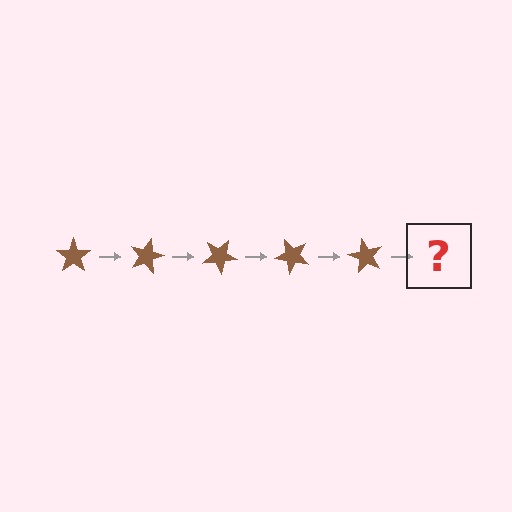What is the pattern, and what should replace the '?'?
The pattern is that the star rotates 15 degrees each step. The '?' should be a brown star rotated 75 degrees.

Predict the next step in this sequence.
The next step is a brown star rotated 75 degrees.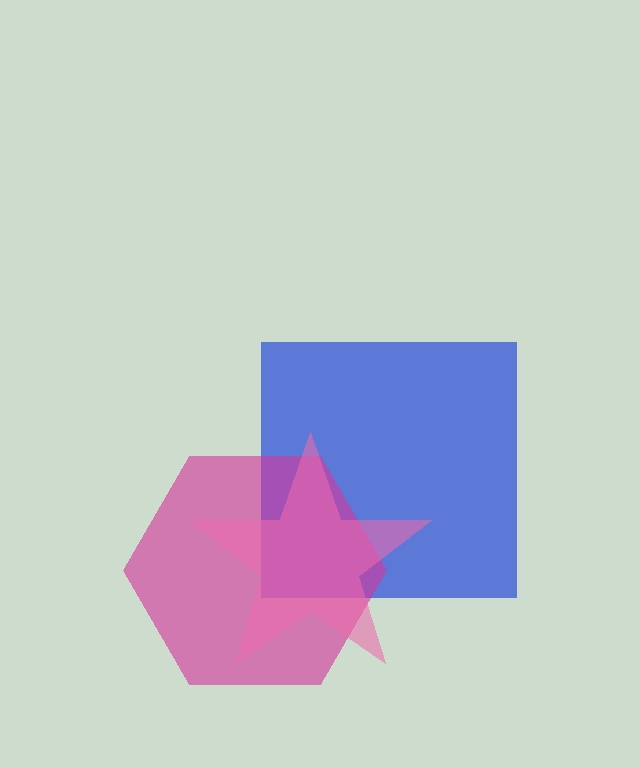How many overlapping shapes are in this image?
There are 3 overlapping shapes in the image.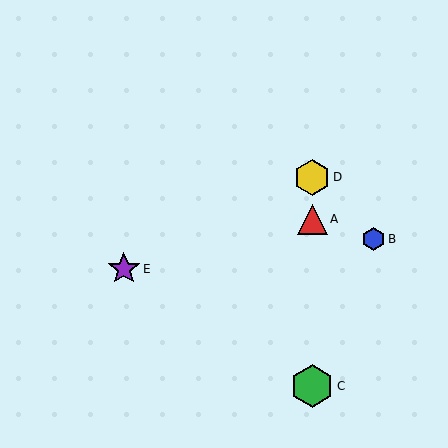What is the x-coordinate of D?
Object D is at x≈312.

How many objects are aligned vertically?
3 objects (A, C, D) are aligned vertically.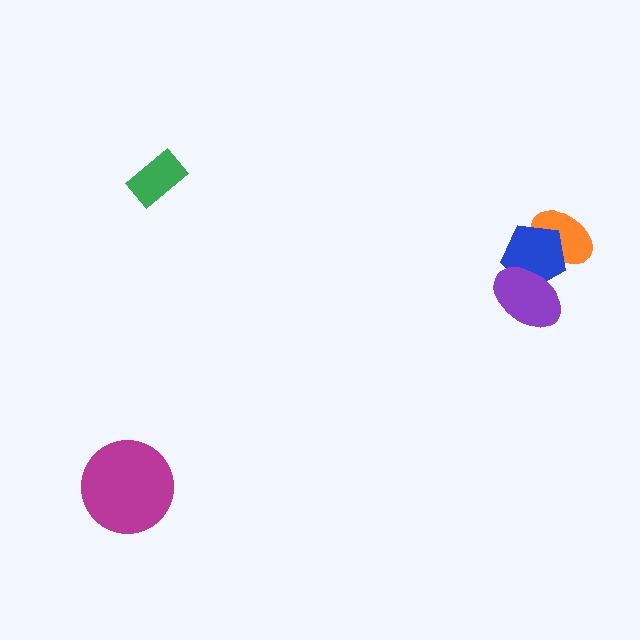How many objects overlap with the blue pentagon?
2 objects overlap with the blue pentagon.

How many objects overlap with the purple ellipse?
1 object overlaps with the purple ellipse.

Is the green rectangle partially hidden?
No, no other shape covers it.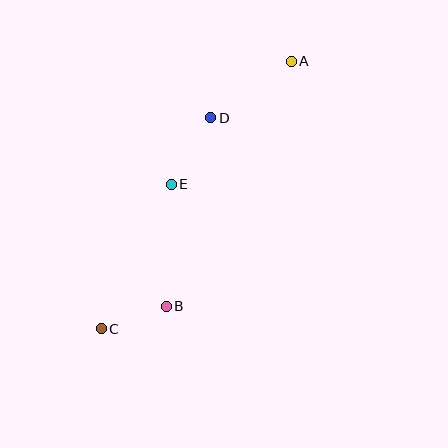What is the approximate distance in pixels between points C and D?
The distance between C and D is approximately 238 pixels.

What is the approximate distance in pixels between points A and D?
The distance between A and D is approximately 98 pixels.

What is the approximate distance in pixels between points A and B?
The distance between A and B is approximately 275 pixels.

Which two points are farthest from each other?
Points A and C are farthest from each other.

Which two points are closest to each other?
Points B and C are closest to each other.